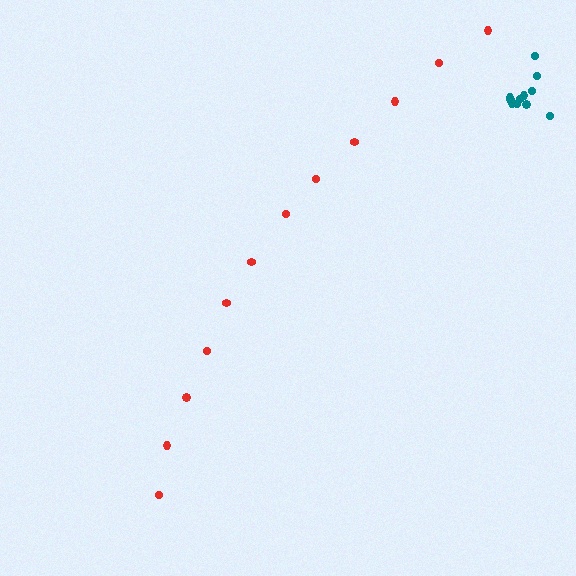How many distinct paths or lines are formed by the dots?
There are 2 distinct paths.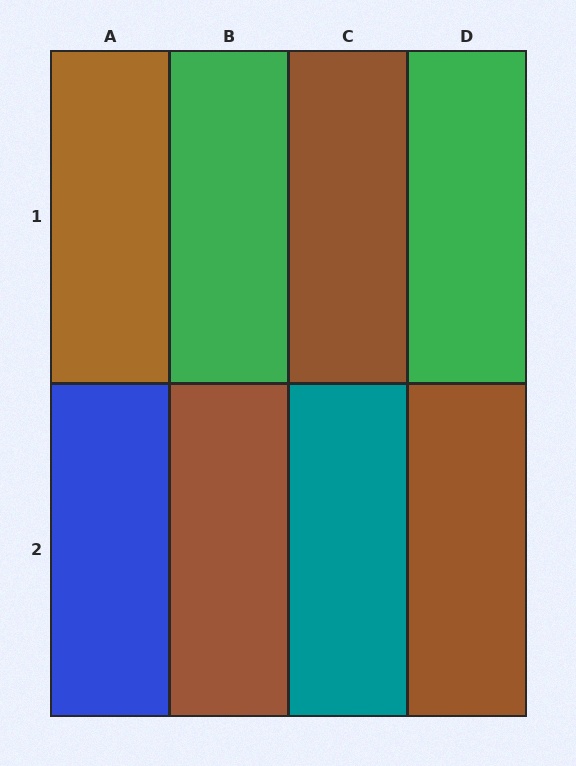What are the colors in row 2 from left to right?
Blue, brown, teal, brown.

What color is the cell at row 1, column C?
Brown.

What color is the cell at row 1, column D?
Green.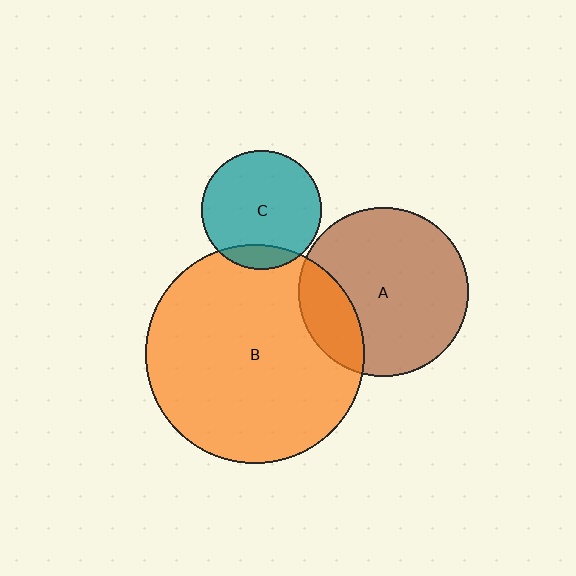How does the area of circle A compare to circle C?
Approximately 2.0 times.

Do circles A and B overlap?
Yes.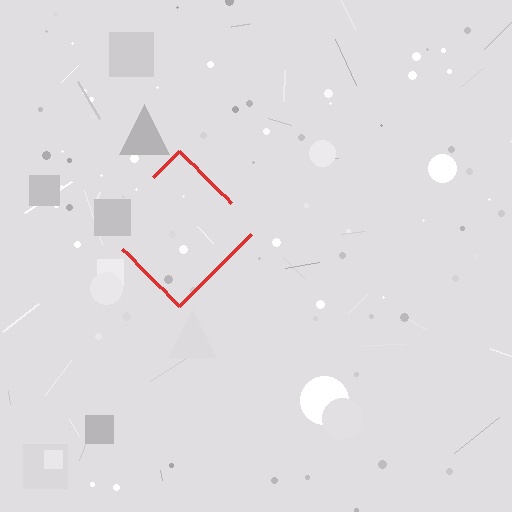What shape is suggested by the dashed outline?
The dashed outline suggests a diamond.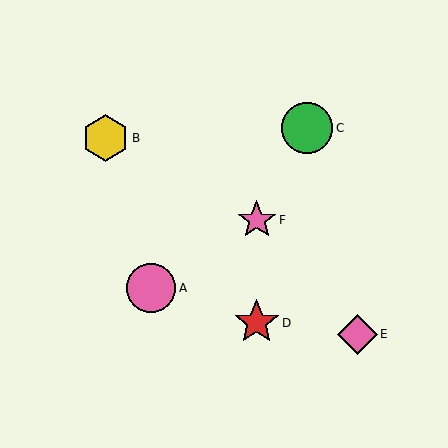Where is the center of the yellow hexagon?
The center of the yellow hexagon is at (105, 138).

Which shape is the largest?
The green circle (labeled C) is the largest.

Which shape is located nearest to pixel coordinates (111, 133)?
The yellow hexagon (labeled B) at (105, 138) is nearest to that location.